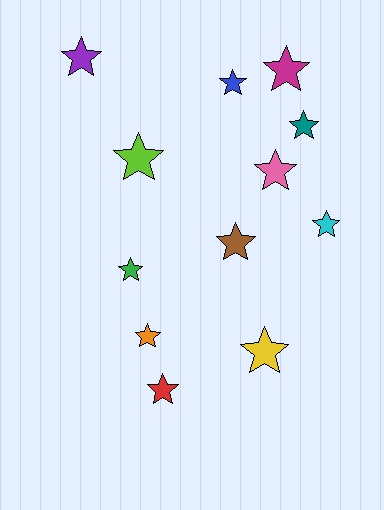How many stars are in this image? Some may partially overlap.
There are 12 stars.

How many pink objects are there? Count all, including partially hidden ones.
There is 1 pink object.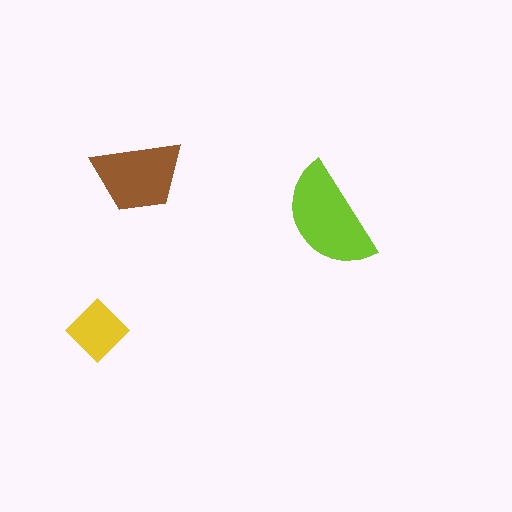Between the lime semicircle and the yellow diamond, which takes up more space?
The lime semicircle.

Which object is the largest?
The lime semicircle.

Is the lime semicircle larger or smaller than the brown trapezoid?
Larger.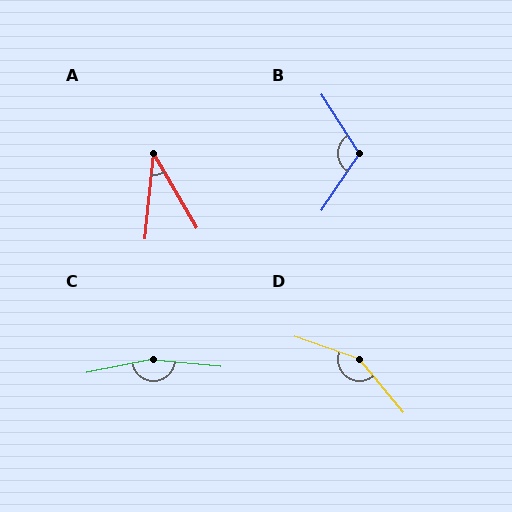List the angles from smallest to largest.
A (35°), B (114°), D (149°), C (163°).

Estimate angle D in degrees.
Approximately 149 degrees.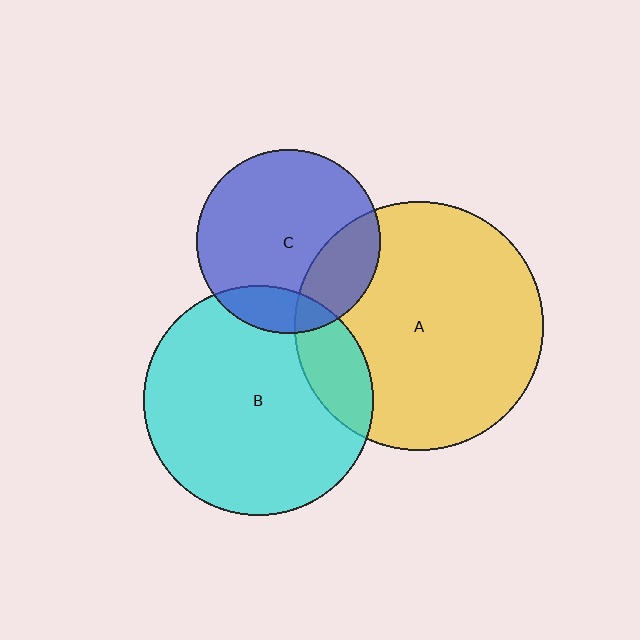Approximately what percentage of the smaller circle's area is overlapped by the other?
Approximately 15%.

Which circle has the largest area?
Circle A (yellow).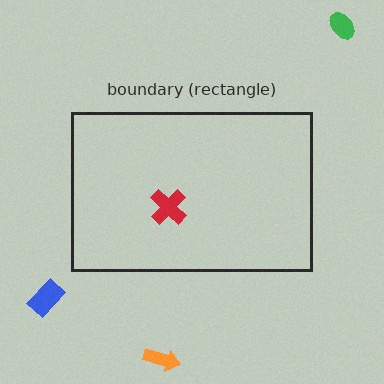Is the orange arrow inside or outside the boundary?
Outside.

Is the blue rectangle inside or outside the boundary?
Outside.